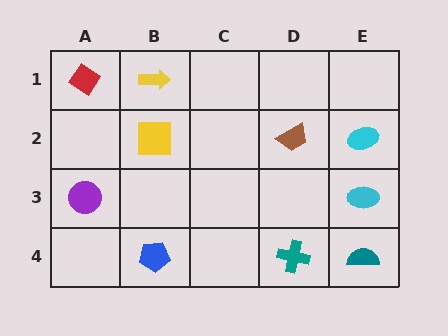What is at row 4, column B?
A blue pentagon.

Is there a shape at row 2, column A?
No, that cell is empty.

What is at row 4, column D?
A teal cross.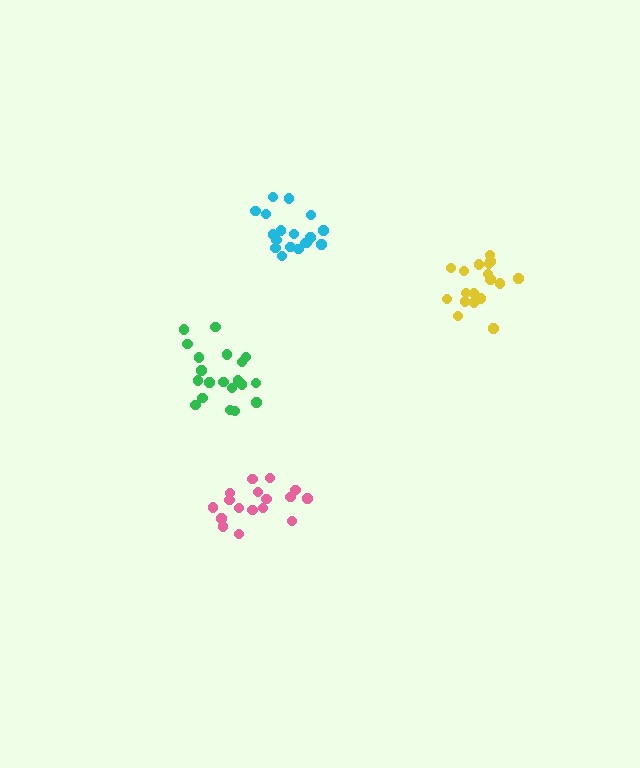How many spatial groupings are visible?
There are 4 spatial groupings.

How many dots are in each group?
Group 1: 18 dots, Group 2: 17 dots, Group 3: 20 dots, Group 4: 18 dots (73 total).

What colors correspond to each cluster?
The clusters are colored: yellow, pink, green, cyan.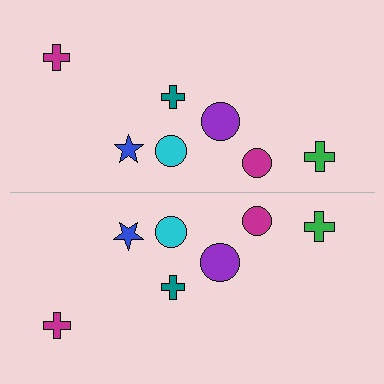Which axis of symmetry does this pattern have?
The pattern has a horizontal axis of symmetry running through the center of the image.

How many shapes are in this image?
There are 14 shapes in this image.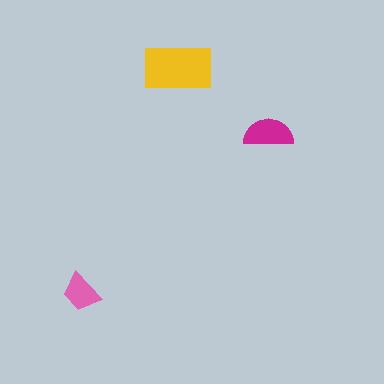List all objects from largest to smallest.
The yellow rectangle, the magenta semicircle, the pink trapezoid.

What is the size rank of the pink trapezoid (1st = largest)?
3rd.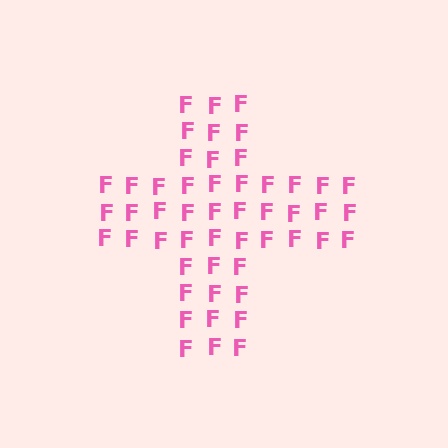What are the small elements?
The small elements are letter F's.